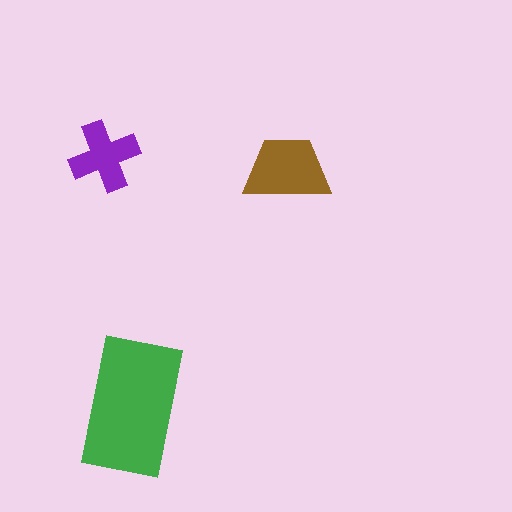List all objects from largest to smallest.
The green rectangle, the brown trapezoid, the purple cross.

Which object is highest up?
The purple cross is topmost.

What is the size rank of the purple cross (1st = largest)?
3rd.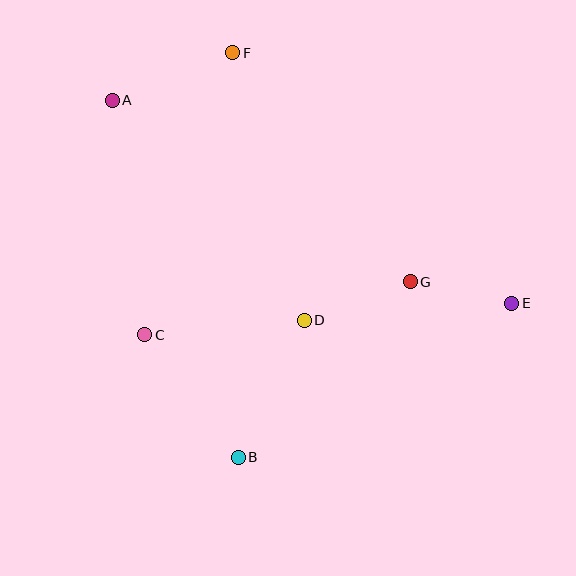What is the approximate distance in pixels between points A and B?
The distance between A and B is approximately 379 pixels.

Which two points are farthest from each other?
Points A and E are farthest from each other.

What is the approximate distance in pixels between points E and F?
The distance between E and F is approximately 374 pixels.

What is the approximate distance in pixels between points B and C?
The distance between B and C is approximately 154 pixels.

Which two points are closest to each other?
Points E and G are closest to each other.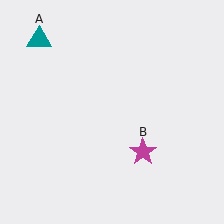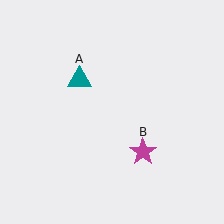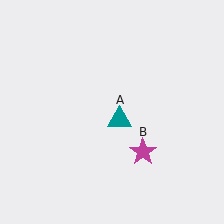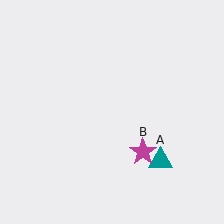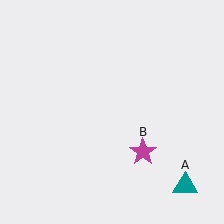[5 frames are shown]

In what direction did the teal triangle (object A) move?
The teal triangle (object A) moved down and to the right.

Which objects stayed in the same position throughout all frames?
Magenta star (object B) remained stationary.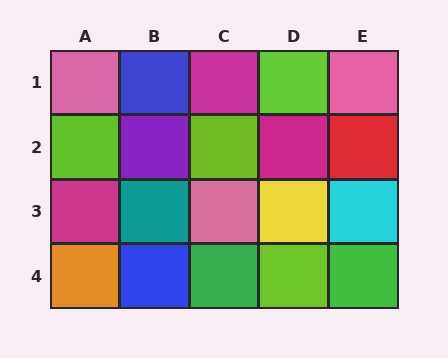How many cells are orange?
1 cell is orange.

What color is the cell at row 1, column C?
Magenta.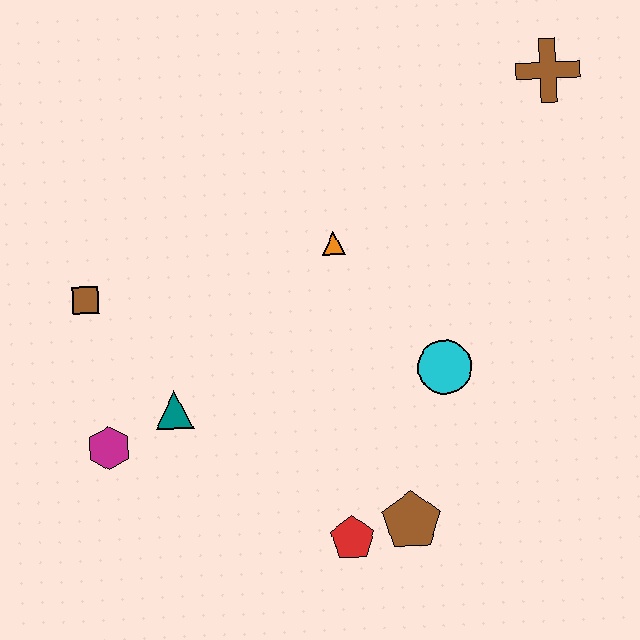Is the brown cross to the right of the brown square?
Yes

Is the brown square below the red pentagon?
No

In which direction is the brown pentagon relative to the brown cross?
The brown pentagon is below the brown cross.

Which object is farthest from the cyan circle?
The brown square is farthest from the cyan circle.